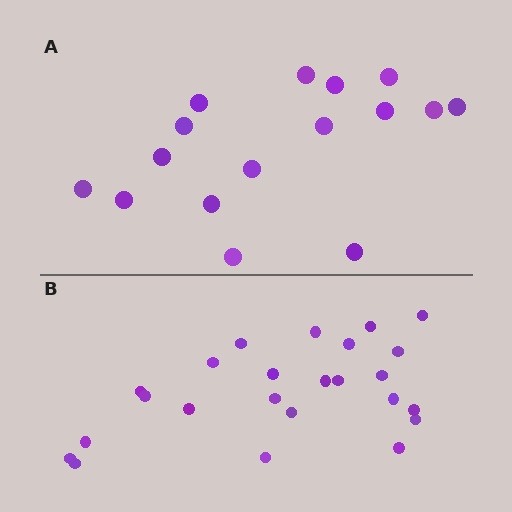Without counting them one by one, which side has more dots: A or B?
Region B (the bottom region) has more dots.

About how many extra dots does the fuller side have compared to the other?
Region B has roughly 8 or so more dots than region A.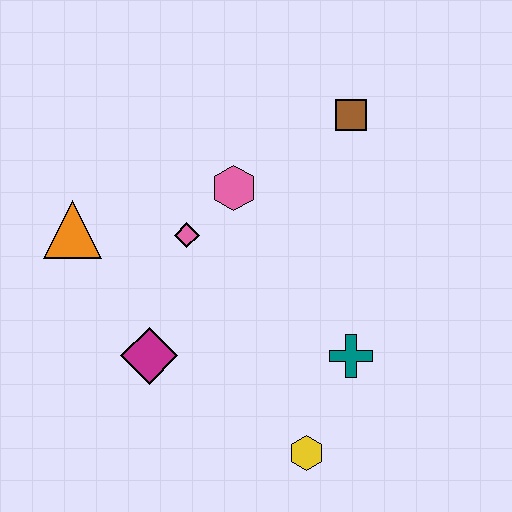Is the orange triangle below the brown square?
Yes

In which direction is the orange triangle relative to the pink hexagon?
The orange triangle is to the left of the pink hexagon.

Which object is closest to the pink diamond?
The pink hexagon is closest to the pink diamond.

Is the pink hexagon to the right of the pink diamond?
Yes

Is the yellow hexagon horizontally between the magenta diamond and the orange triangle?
No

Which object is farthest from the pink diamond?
The yellow hexagon is farthest from the pink diamond.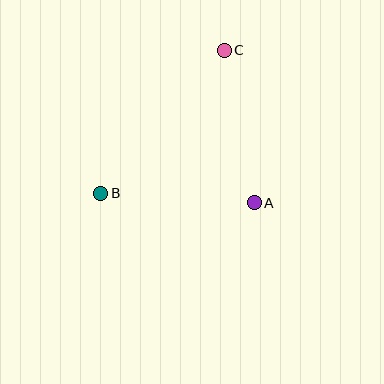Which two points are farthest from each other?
Points B and C are farthest from each other.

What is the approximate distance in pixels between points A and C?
The distance between A and C is approximately 155 pixels.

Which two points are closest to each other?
Points A and B are closest to each other.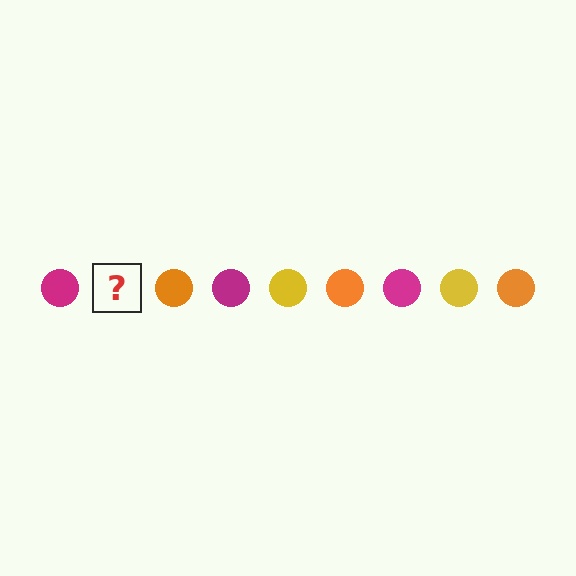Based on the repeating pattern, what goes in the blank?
The blank should be a yellow circle.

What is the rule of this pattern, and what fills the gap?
The rule is that the pattern cycles through magenta, yellow, orange circles. The gap should be filled with a yellow circle.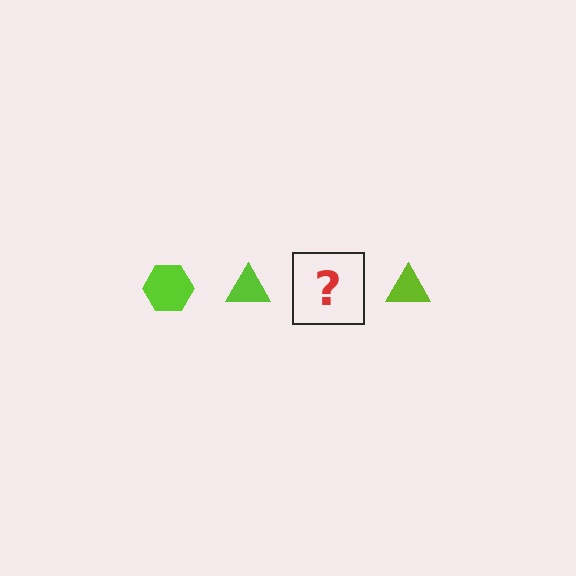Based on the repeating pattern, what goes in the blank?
The blank should be a lime hexagon.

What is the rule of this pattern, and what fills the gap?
The rule is that the pattern cycles through hexagon, triangle shapes in lime. The gap should be filled with a lime hexagon.